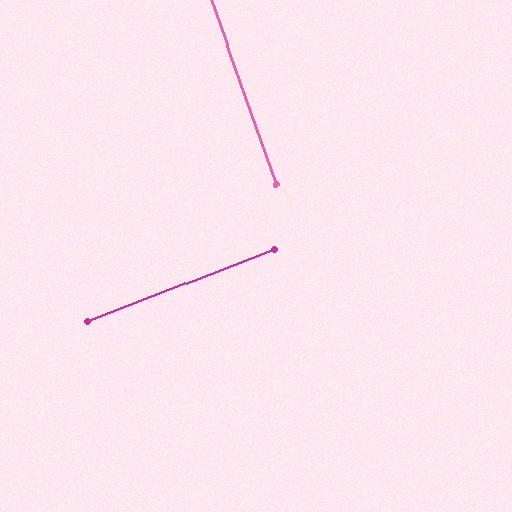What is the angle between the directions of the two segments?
Approximately 88 degrees.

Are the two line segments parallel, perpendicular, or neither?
Perpendicular — they meet at approximately 88°.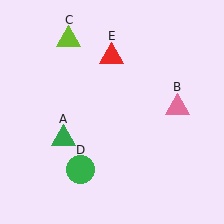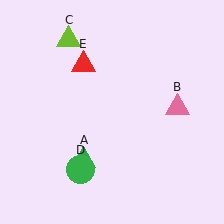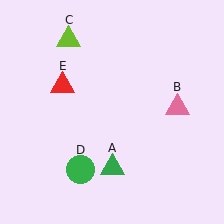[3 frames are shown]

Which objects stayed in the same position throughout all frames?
Pink triangle (object B) and lime triangle (object C) and green circle (object D) remained stationary.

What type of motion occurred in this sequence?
The green triangle (object A), red triangle (object E) rotated counterclockwise around the center of the scene.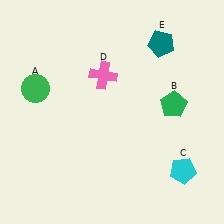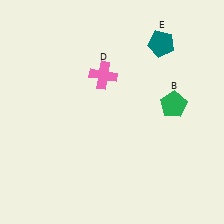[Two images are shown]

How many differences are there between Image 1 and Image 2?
There are 2 differences between the two images.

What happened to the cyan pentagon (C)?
The cyan pentagon (C) was removed in Image 2. It was in the bottom-right area of Image 1.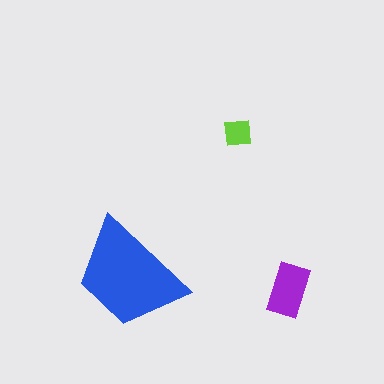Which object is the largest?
The blue trapezoid.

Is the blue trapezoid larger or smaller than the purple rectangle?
Larger.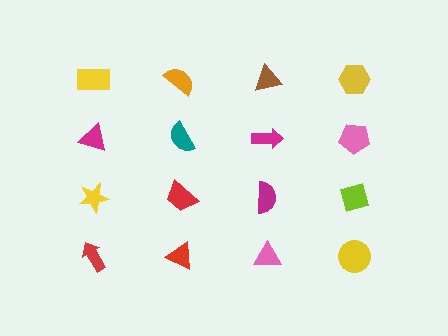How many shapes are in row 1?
4 shapes.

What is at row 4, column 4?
A yellow circle.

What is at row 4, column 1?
A red arrow.